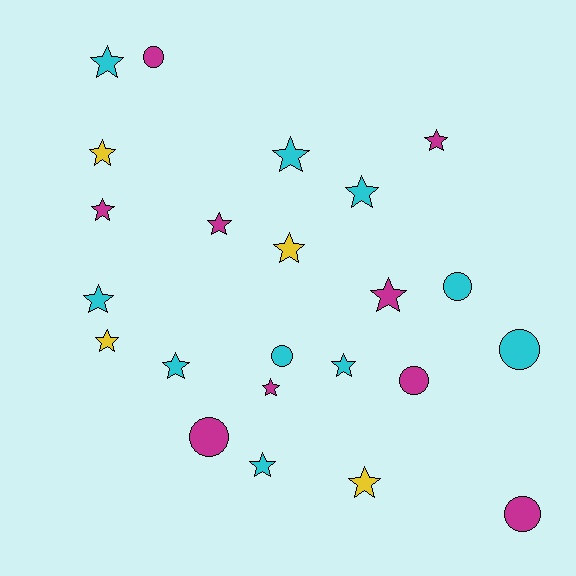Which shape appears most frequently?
Star, with 16 objects.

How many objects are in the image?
There are 23 objects.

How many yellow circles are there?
There are no yellow circles.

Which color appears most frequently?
Cyan, with 10 objects.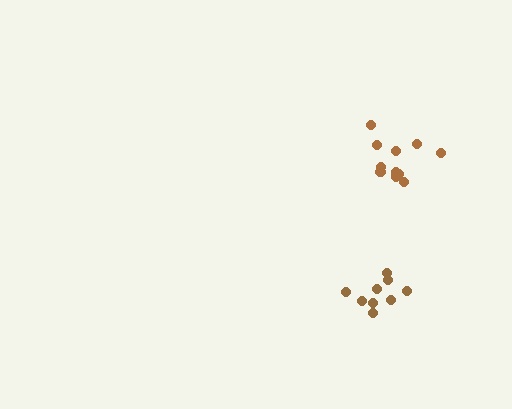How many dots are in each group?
Group 1: 9 dots, Group 2: 11 dots (20 total).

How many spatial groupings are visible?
There are 2 spatial groupings.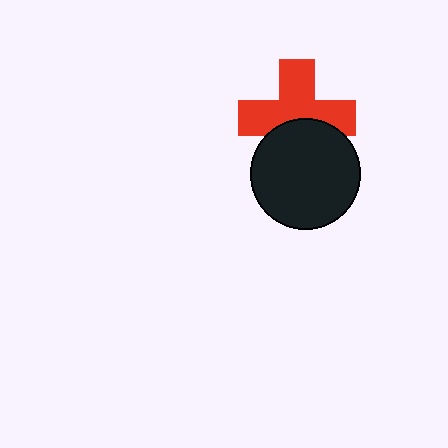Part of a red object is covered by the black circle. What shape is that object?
It is a cross.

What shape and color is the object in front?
The object in front is a black circle.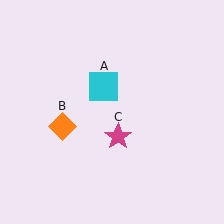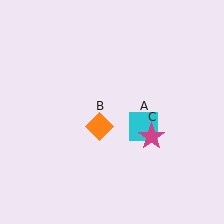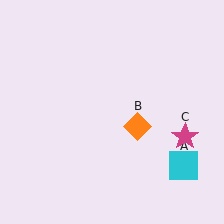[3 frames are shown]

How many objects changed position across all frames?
3 objects changed position: cyan square (object A), orange diamond (object B), magenta star (object C).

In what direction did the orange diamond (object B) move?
The orange diamond (object B) moved right.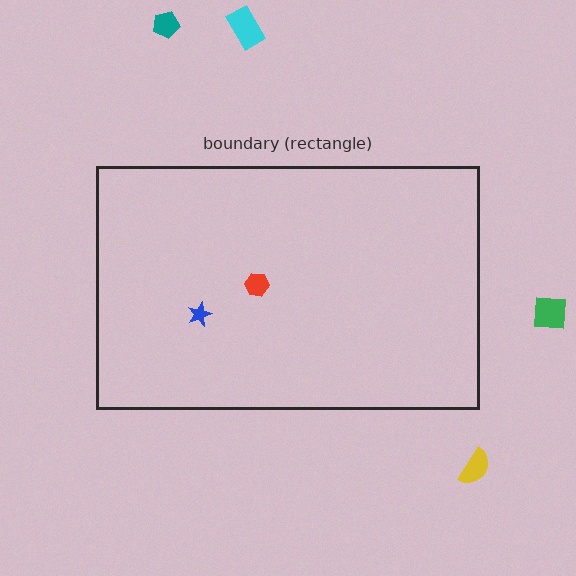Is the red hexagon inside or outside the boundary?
Inside.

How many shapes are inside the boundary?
2 inside, 4 outside.